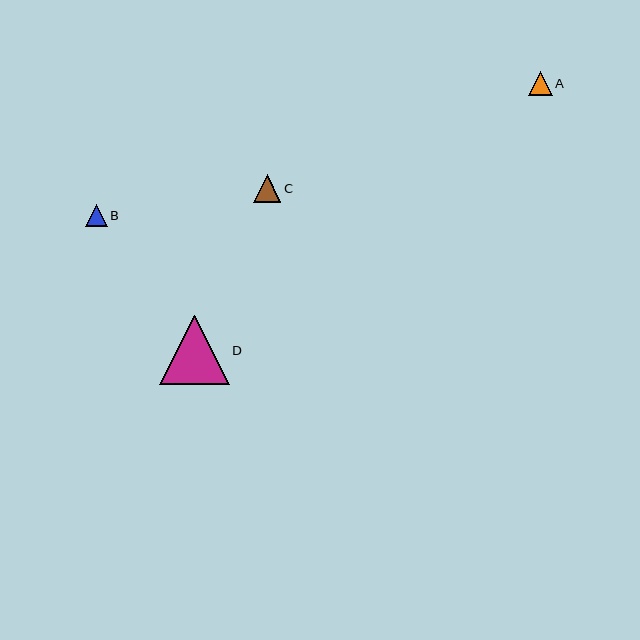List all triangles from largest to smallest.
From largest to smallest: D, C, A, B.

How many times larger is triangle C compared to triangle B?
Triangle C is approximately 1.2 times the size of triangle B.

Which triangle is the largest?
Triangle D is the largest with a size of approximately 70 pixels.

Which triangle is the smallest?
Triangle B is the smallest with a size of approximately 22 pixels.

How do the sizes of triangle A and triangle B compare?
Triangle A and triangle B are approximately the same size.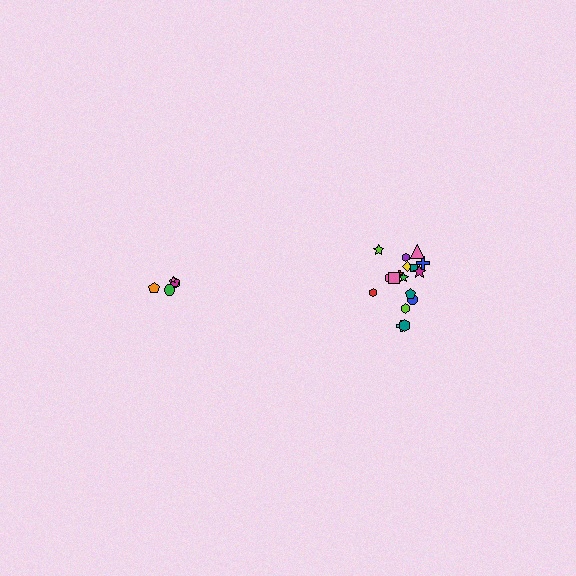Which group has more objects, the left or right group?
The right group.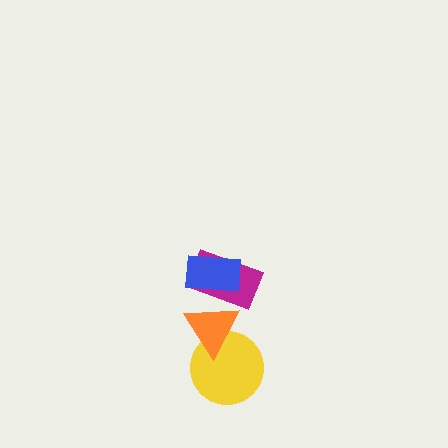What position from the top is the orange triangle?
The orange triangle is 3rd from the top.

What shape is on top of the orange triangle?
The magenta rectangle is on top of the orange triangle.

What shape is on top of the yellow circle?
The orange triangle is on top of the yellow circle.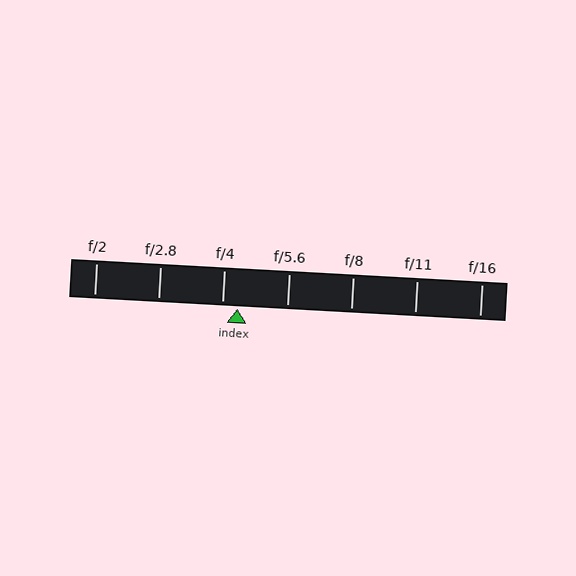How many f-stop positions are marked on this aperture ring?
There are 7 f-stop positions marked.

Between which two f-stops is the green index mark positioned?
The index mark is between f/4 and f/5.6.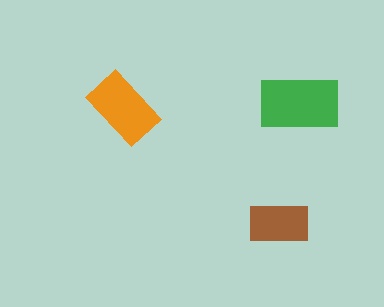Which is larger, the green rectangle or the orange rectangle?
The green one.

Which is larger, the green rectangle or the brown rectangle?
The green one.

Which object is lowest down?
The brown rectangle is bottommost.